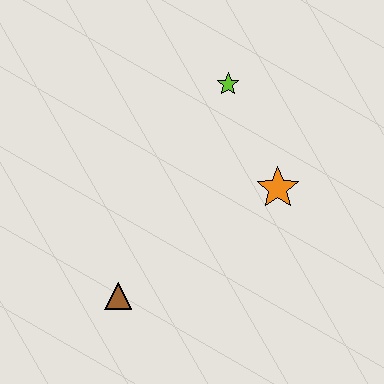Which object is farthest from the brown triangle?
The lime star is farthest from the brown triangle.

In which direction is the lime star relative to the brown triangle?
The lime star is above the brown triangle.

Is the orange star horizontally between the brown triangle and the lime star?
No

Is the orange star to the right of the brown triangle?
Yes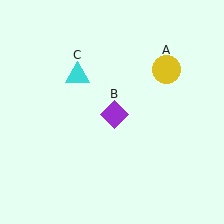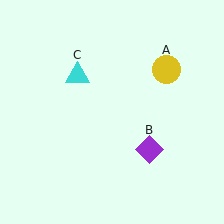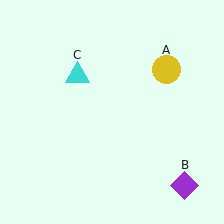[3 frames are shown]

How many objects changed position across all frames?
1 object changed position: purple diamond (object B).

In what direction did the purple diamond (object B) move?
The purple diamond (object B) moved down and to the right.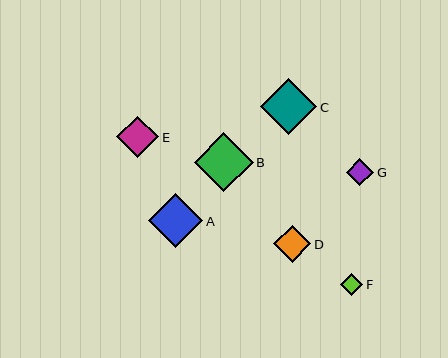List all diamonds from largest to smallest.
From largest to smallest: B, C, A, E, D, G, F.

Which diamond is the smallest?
Diamond F is the smallest with a size of approximately 22 pixels.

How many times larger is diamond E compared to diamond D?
Diamond E is approximately 1.1 times the size of diamond D.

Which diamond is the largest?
Diamond B is the largest with a size of approximately 59 pixels.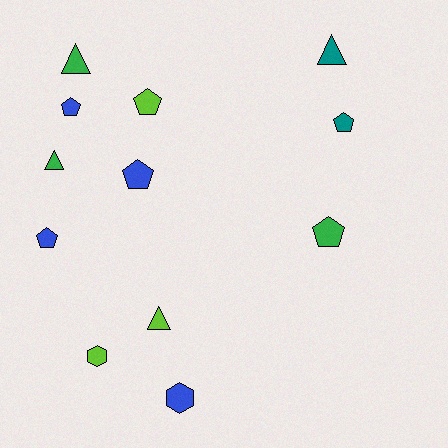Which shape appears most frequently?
Pentagon, with 6 objects.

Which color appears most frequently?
Blue, with 4 objects.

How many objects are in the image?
There are 12 objects.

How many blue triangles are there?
There are no blue triangles.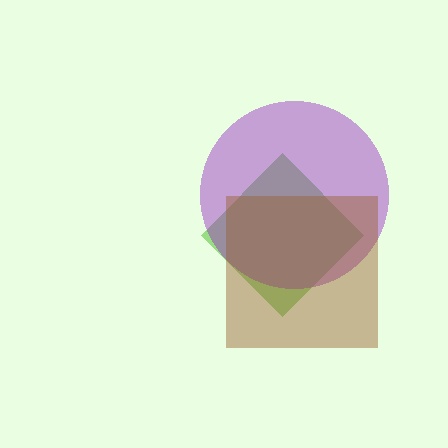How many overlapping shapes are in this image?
There are 3 overlapping shapes in the image.